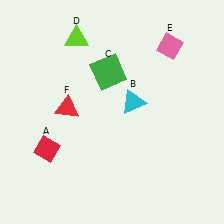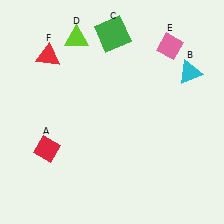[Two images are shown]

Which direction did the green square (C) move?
The green square (C) moved up.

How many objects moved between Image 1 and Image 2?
3 objects moved between the two images.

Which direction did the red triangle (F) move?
The red triangle (F) moved up.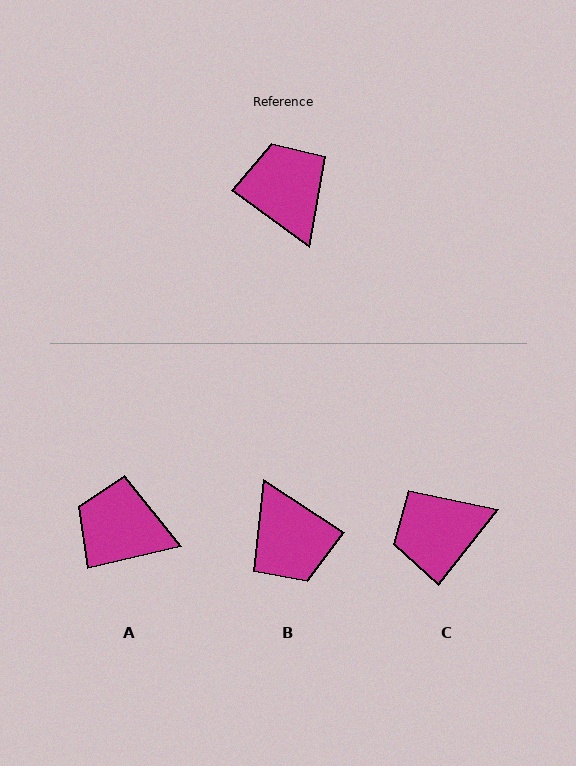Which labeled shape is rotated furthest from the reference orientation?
B, about 177 degrees away.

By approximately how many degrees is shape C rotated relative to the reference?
Approximately 88 degrees counter-clockwise.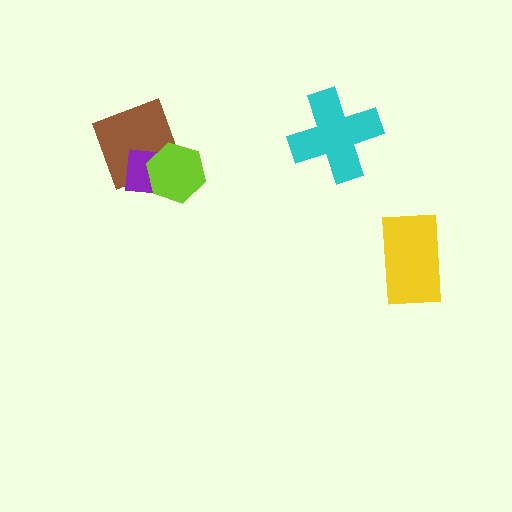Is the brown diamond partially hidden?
Yes, it is partially covered by another shape.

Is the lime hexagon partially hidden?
No, no other shape covers it.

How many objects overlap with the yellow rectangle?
0 objects overlap with the yellow rectangle.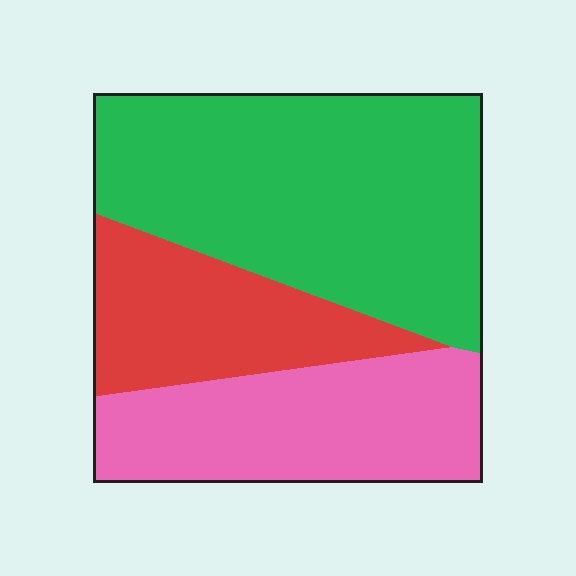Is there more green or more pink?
Green.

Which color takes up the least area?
Red, at roughly 20%.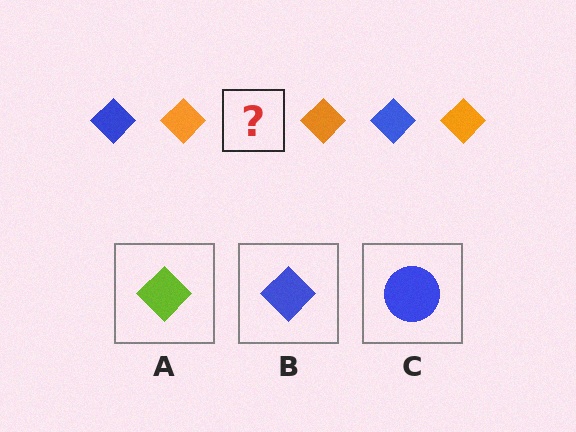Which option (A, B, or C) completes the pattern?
B.